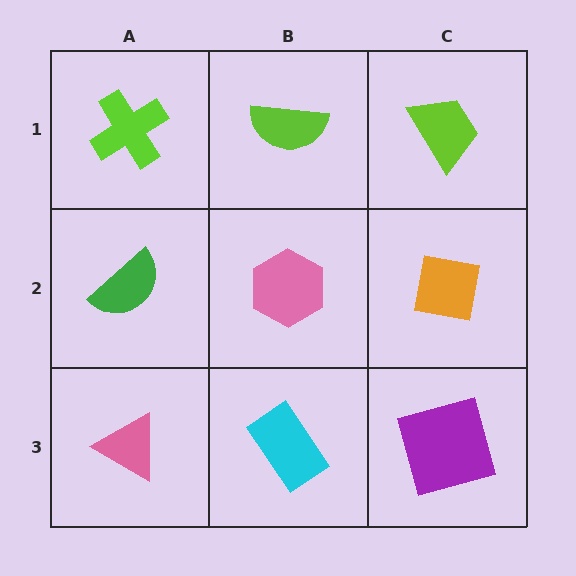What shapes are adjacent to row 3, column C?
An orange square (row 2, column C), a cyan rectangle (row 3, column B).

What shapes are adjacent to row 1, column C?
An orange square (row 2, column C), a lime semicircle (row 1, column B).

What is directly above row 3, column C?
An orange square.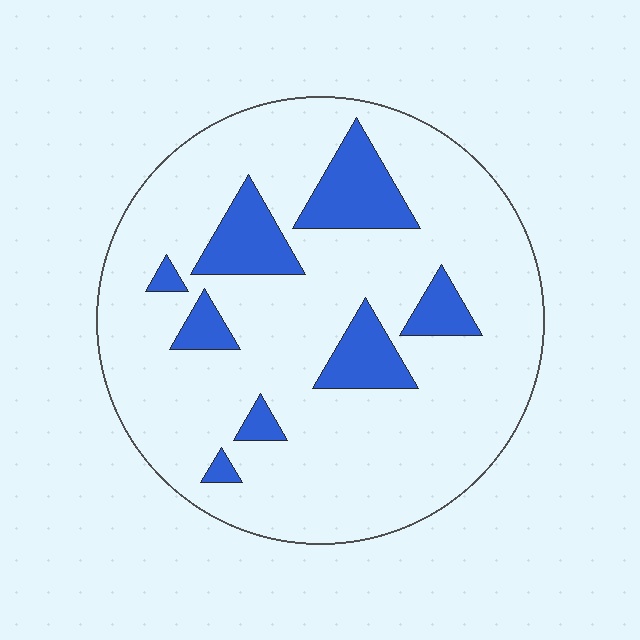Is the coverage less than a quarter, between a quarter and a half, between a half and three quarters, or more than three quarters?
Less than a quarter.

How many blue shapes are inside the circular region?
8.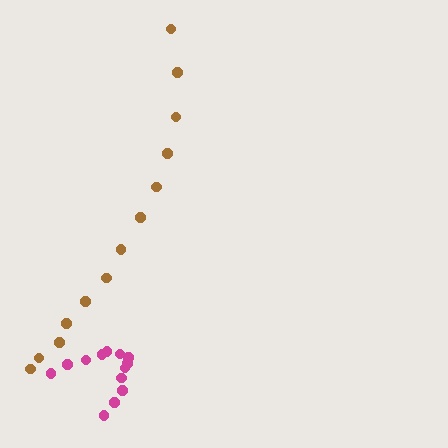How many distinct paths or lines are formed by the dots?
There are 2 distinct paths.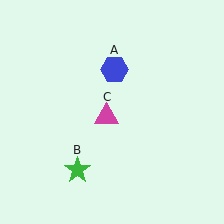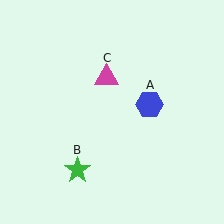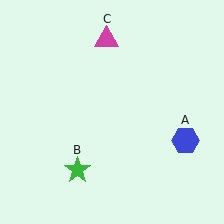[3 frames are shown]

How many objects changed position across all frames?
2 objects changed position: blue hexagon (object A), magenta triangle (object C).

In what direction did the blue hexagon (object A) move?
The blue hexagon (object A) moved down and to the right.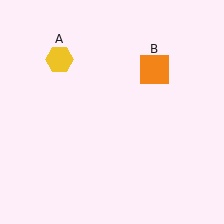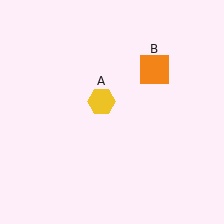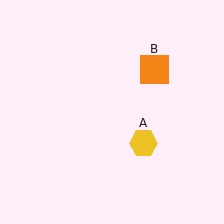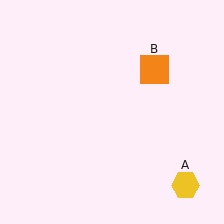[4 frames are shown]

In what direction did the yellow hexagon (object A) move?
The yellow hexagon (object A) moved down and to the right.